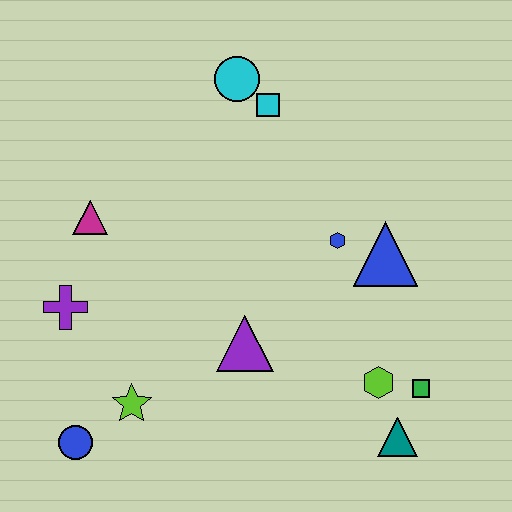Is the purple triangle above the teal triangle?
Yes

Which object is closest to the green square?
The lime hexagon is closest to the green square.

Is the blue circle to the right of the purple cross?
Yes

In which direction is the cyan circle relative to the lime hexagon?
The cyan circle is above the lime hexagon.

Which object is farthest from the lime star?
The cyan circle is farthest from the lime star.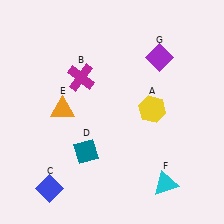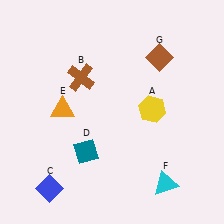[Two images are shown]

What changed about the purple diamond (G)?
In Image 1, G is purple. In Image 2, it changed to brown.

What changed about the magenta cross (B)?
In Image 1, B is magenta. In Image 2, it changed to brown.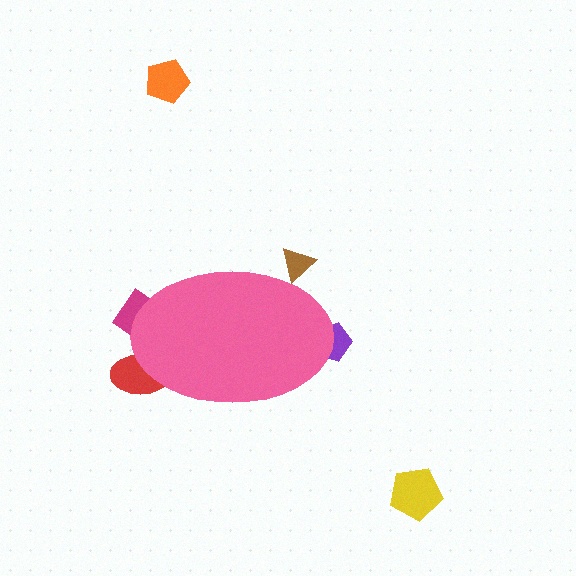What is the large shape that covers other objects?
A pink ellipse.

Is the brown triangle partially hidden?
Yes, the brown triangle is partially hidden behind the pink ellipse.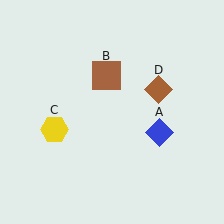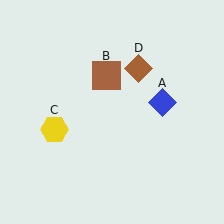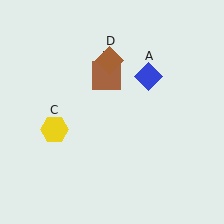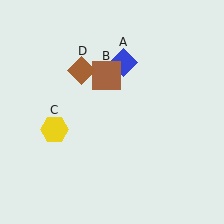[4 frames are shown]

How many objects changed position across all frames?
2 objects changed position: blue diamond (object A), brown diamond (object D).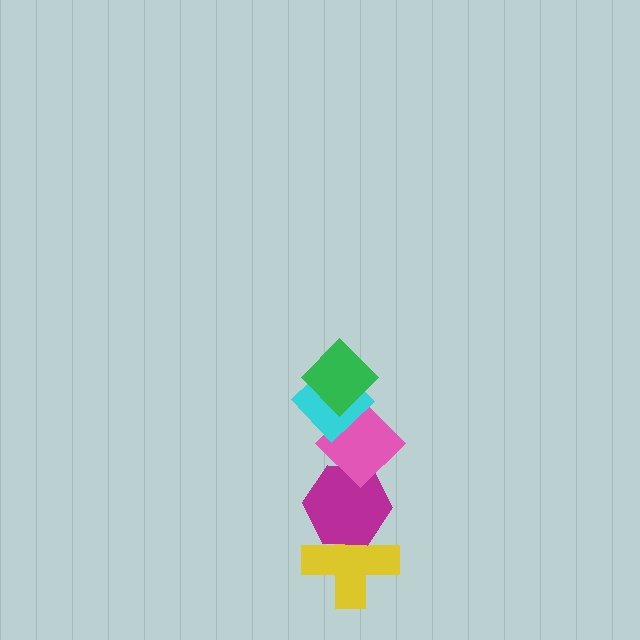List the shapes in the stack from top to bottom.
From top to bottom: the green diamond, the cyan diamond, the pink diamond, the magenta hexagon, the yellow cross.